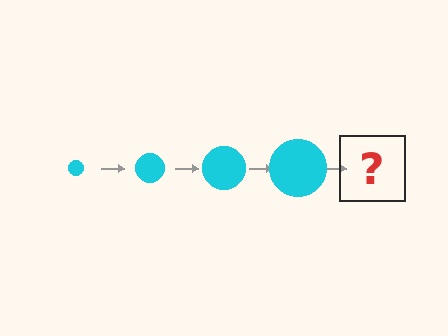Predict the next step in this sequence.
The next step is a cyan circle, larger than the previous one.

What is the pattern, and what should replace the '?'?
The pattern is that the circle gets progressively larger each step. The '?' should be a cyan circle, larger than the previous one.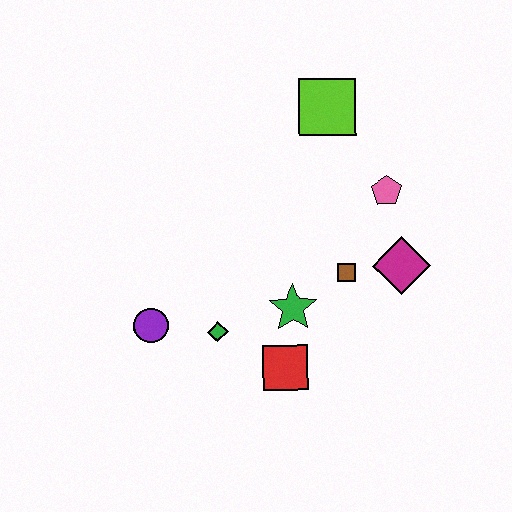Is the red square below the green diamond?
Yes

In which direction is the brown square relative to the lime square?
The brown square is below the lime square.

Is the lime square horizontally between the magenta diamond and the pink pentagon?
No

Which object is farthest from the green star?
The lime square is farthest from the green star.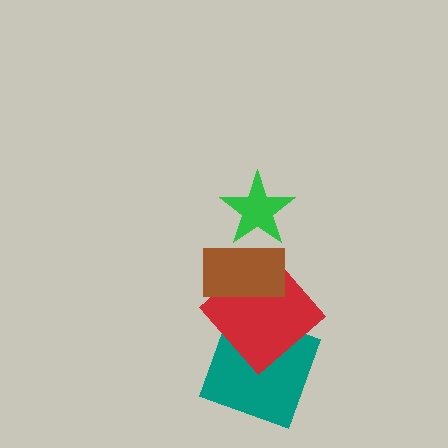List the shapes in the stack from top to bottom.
From top to bottom: the green star, the brown rectangle, the red diamond, the teal square.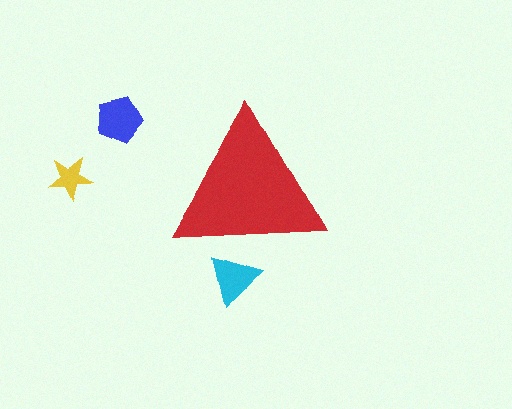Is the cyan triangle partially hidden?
Yes, the cyan triangle is partially hidden behind the red triangle.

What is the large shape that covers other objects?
A red triangle.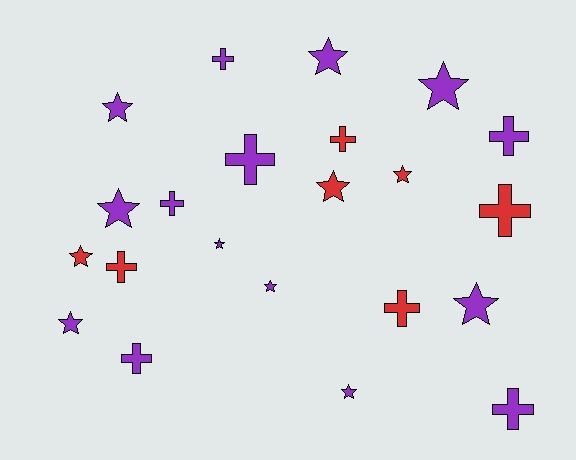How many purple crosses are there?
There are 6 purple crosses.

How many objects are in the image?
There are 22 objects.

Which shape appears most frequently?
Star, with 12 objects.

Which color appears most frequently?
Purple, with 15 objects.